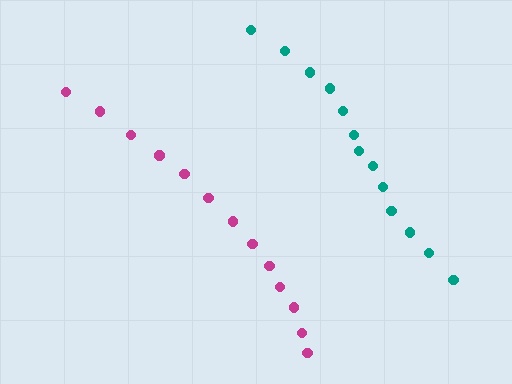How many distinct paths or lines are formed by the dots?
There are 2 distinct paths.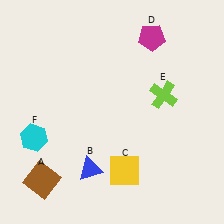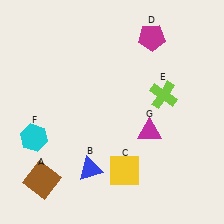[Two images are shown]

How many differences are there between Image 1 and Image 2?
There is 1 difference between the two images.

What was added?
A magenta triangle (G) was added in Image 2.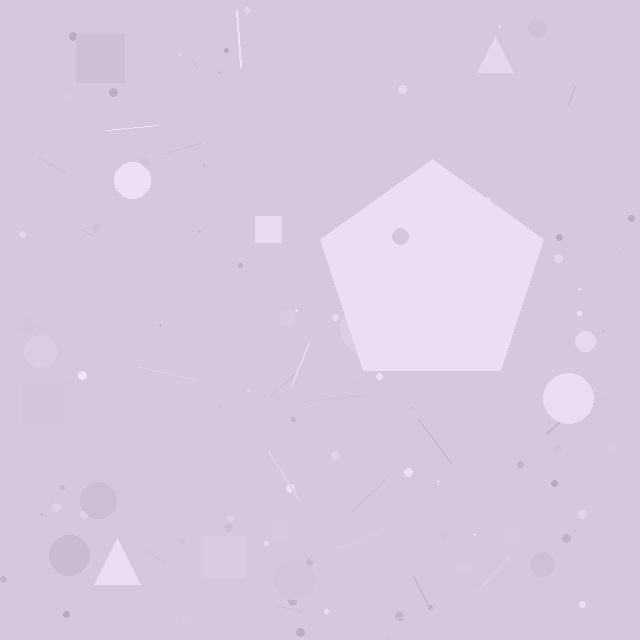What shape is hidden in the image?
A pentagon is hidden in the image.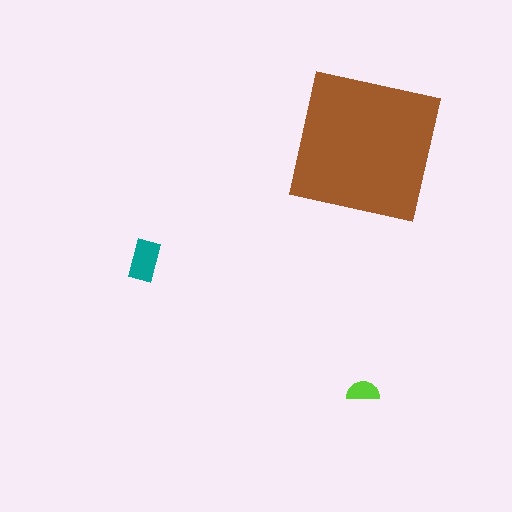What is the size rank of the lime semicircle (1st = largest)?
3rd.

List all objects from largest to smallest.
The brown square, the teal rectangle, the lime semicircle.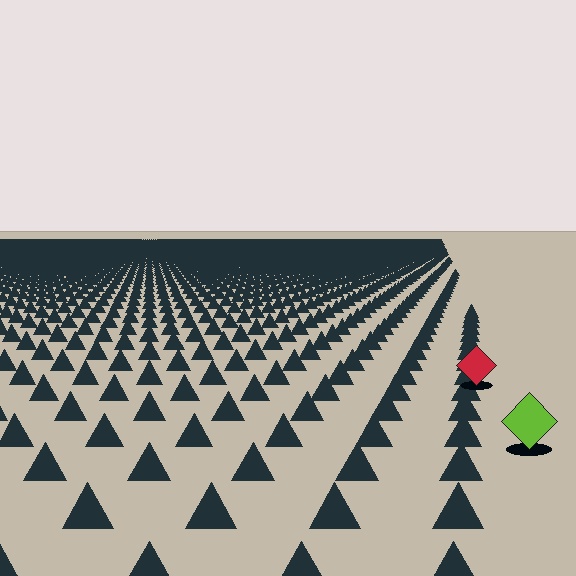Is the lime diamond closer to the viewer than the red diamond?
Yes. The lime diamond is closer — you can tell from the texture gradient: the ground texture is coarser near it.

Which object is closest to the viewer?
The lime diamond is closest. The texture marks near it are larger and more spread out.